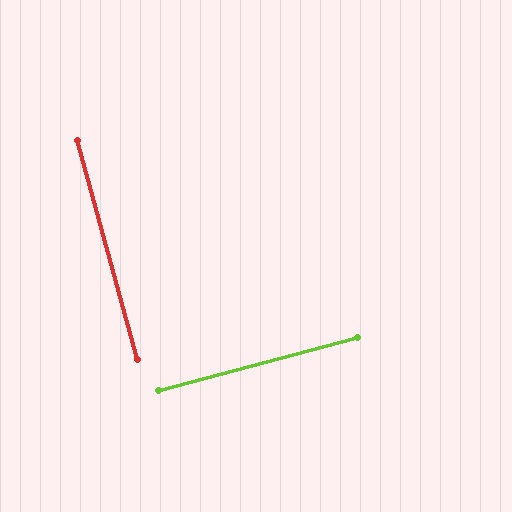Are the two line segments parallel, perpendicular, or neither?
Perpendicular — they meet at approximately 90°.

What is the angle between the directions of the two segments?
Approximately 90 degrees.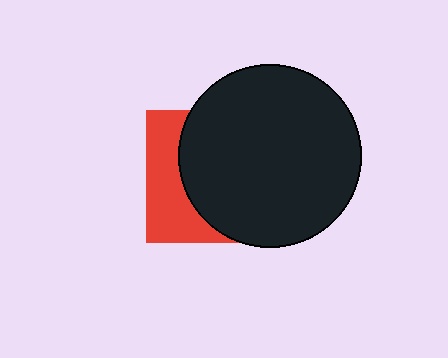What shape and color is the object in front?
The object in front is a black circle.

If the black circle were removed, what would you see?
You would see the complete red square.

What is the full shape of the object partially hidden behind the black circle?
The partially hidden object is a red square.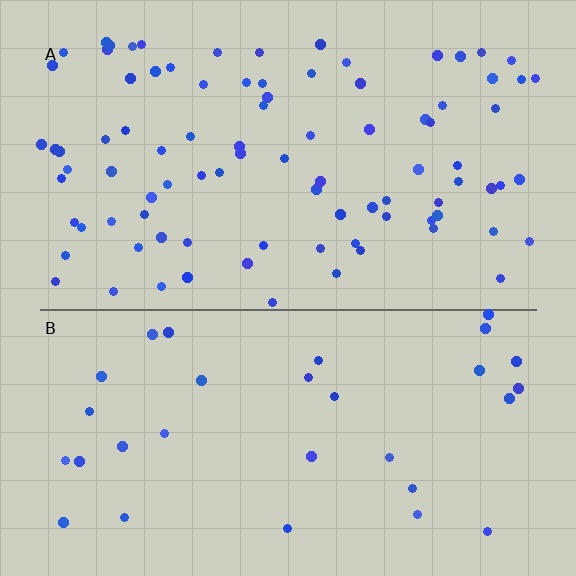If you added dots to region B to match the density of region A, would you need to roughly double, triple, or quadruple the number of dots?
Approximately triple.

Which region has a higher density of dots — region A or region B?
A (the top).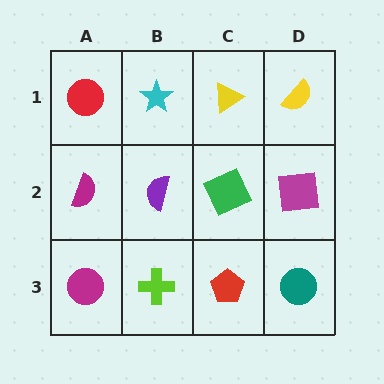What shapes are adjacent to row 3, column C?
A green square (row 2, column C), a lime cross (row 3, column B), a teal circle (row 3, column D).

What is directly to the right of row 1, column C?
A yellow semicircle.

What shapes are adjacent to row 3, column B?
A purple semicircle (row 2, column B), a magenta circle (row 3, column A), a red pentagon (row 3, column C).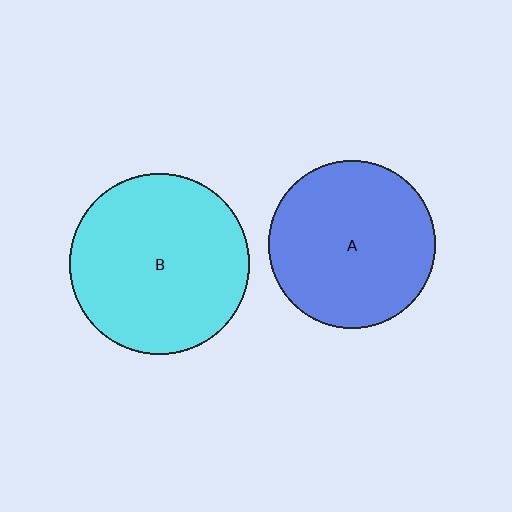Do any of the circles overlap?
No, none of the circles overlap.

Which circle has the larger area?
Circle B (cyan).